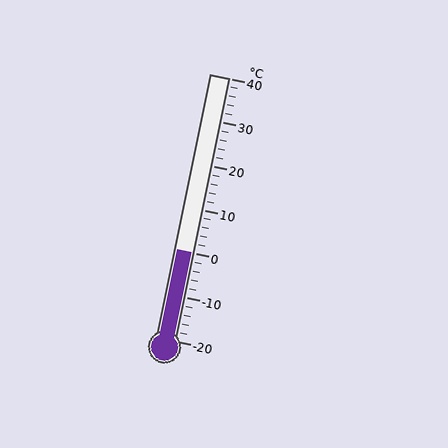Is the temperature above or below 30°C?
The temperature is below 30°C.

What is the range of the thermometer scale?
The thermometer scale ranges from -20°C to 40°C.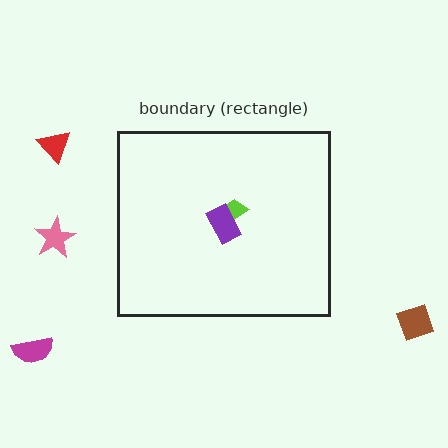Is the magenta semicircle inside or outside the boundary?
Outside.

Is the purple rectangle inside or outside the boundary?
Inside.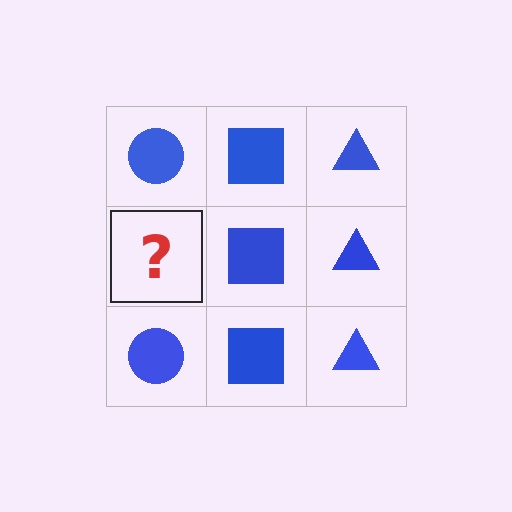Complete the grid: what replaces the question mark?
The question mark should be replaced with a blue circle.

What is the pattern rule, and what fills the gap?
The rule is that each column has a consistent shape. The gap should be filled with a blue circle.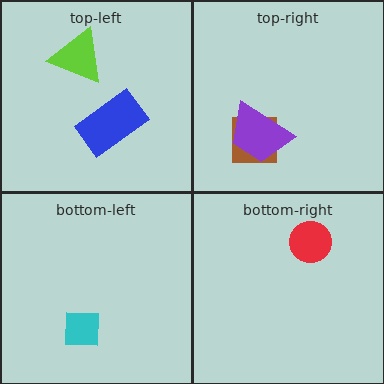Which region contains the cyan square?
The bottom-left region.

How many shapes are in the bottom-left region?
1.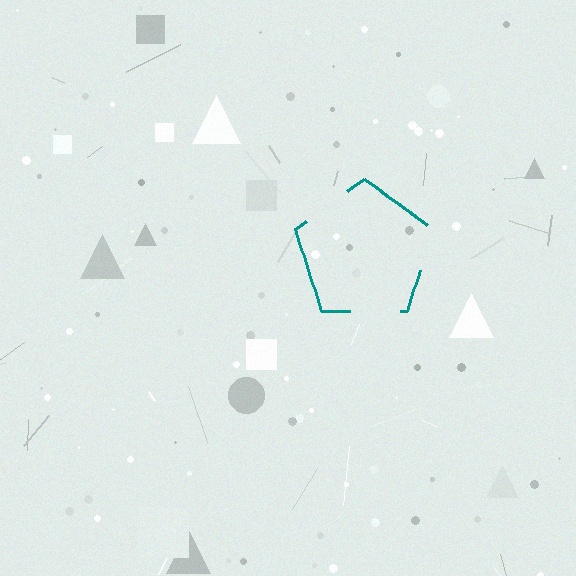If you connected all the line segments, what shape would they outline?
They would outline a pentagon.